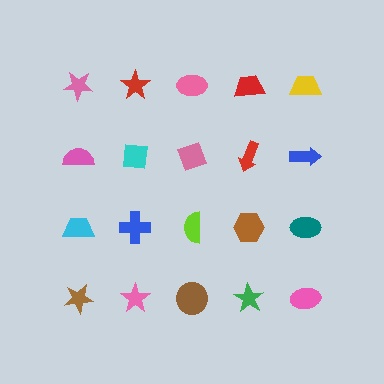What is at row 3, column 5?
A teal ellipse.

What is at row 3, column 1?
A cyan trapezoid.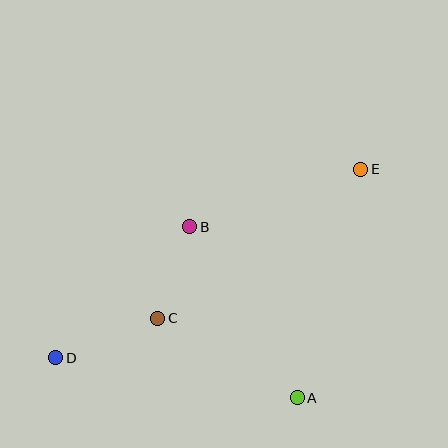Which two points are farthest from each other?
Points D and E are farthest from each other.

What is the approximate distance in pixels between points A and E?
The distance between A and E is approximately 237 pixels.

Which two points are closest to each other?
Points B and C are closest to each other.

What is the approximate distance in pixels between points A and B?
The distance between A and B is approximately 202 pixels.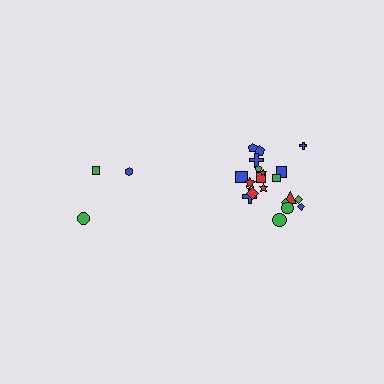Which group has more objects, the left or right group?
The right group.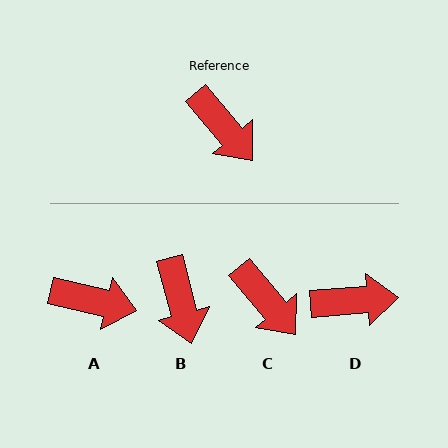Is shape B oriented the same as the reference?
No, it is off by about 25 degrees.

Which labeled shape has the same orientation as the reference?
C.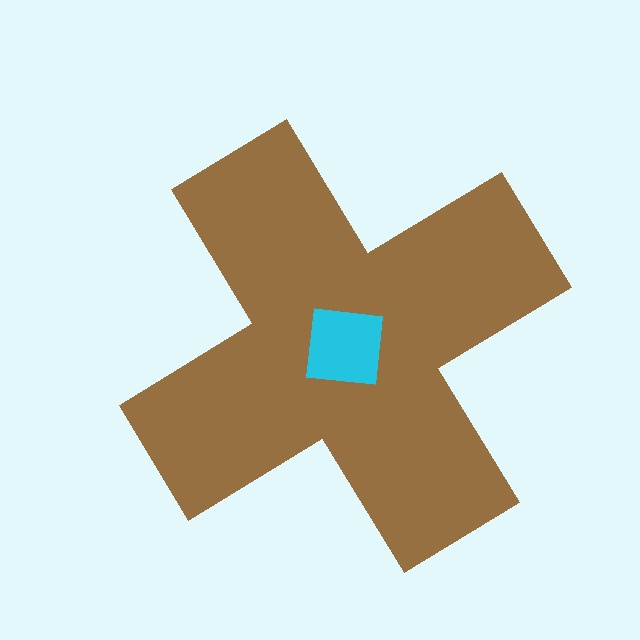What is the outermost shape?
The brown cross.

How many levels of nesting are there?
2.